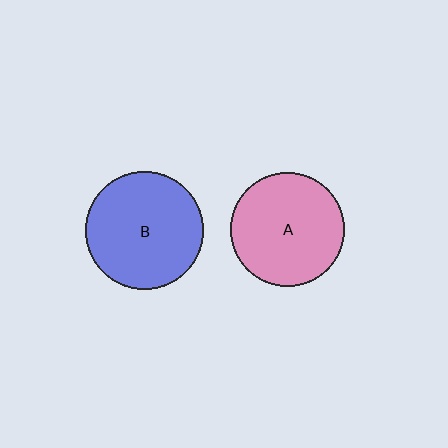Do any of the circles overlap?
No, none of the circles overlap.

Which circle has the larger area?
Circle B (blue).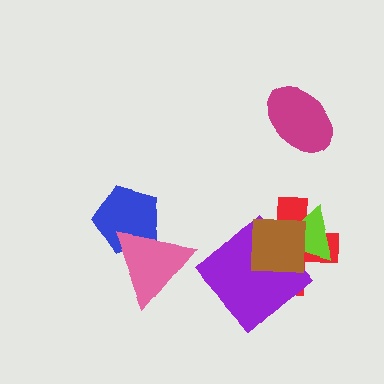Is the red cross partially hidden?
Yes, it is partially covered by another shape.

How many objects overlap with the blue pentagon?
1 object overlaps with the blue pentagon.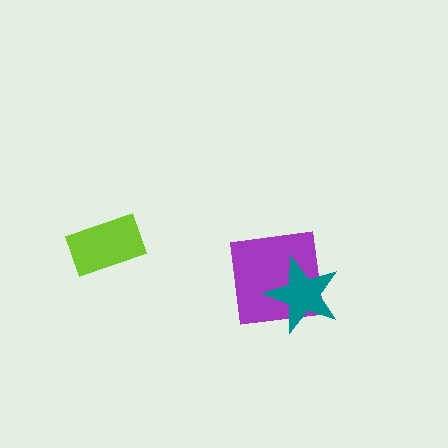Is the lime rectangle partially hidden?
No, no other shape covers it.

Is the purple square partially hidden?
Yes, it is partially covered by another shape.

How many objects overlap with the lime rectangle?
0 objects overlap with the lime rectangle.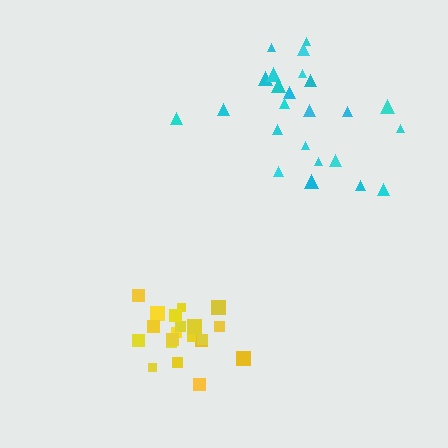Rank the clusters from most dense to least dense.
yellow, cyan.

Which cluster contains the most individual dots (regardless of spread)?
Cyan (25).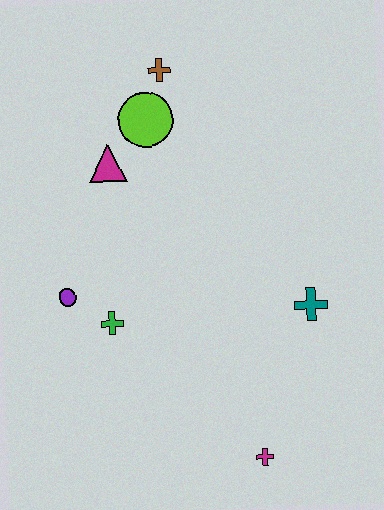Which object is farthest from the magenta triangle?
The magenta cross is farthest from the magenta triangle.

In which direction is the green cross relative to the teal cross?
The green cross is to the left of the teal cross.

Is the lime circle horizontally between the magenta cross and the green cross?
Yes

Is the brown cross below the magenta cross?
No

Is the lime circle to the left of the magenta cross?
Yes